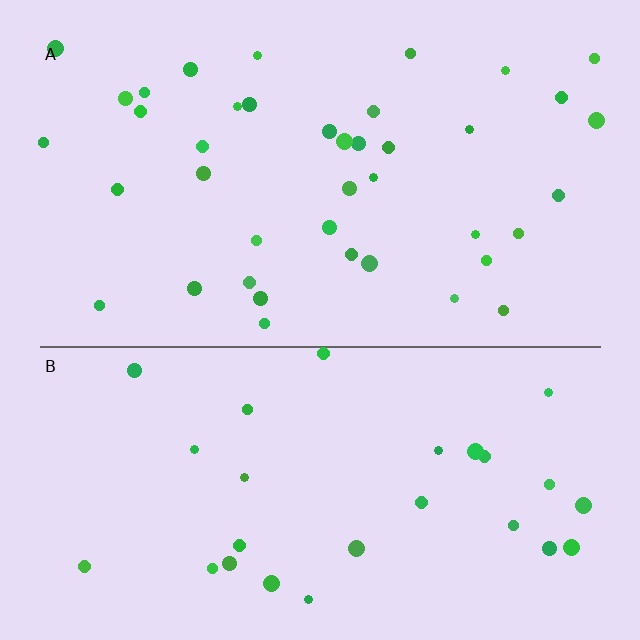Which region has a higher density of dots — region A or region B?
A (the top).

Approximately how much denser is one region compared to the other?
Approximately 1.5× — region A over region B.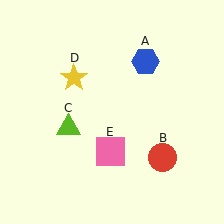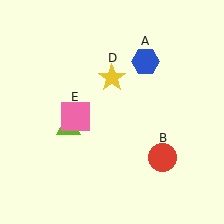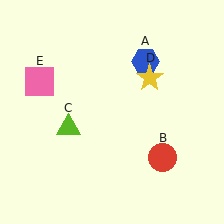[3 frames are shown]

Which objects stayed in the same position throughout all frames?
Blue hexagon (object A) and red circle (object B) and lime triangle (object C) remained stationary.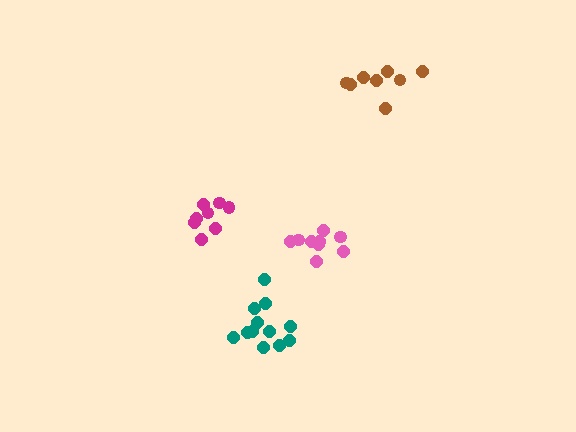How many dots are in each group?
Group 1: 8 dots, Group 2: 9 dots, Group 3: 8 dots, Group 4: 12 dots (37 total).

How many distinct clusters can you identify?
There are 4 distinct clusters.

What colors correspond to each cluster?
The clusters are colored: brown, pink, magenta, teal.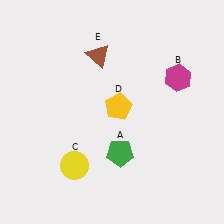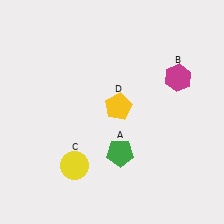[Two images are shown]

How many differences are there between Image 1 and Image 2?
There is 1 difference between the two images.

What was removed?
The brown triangle (E) was removed in Image 2.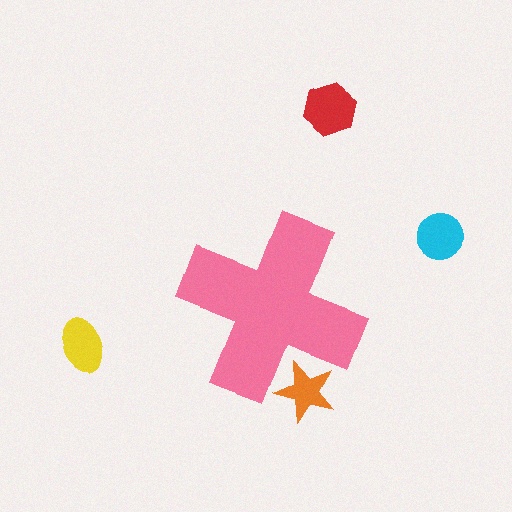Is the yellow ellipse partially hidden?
No, the yellow ellipse is fully visible.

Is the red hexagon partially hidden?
No, the red hexagon is fully visible.